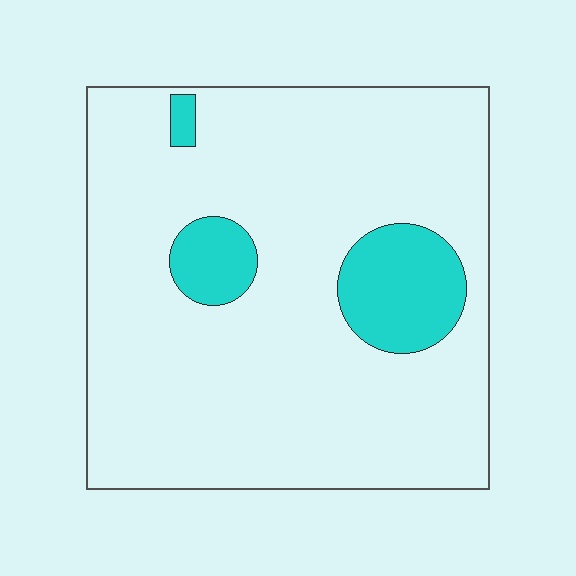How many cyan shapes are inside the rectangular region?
3.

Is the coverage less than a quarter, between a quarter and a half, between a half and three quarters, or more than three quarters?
Less than a quarter.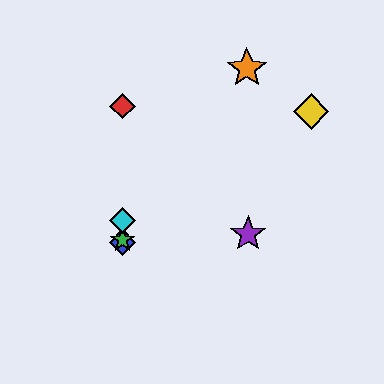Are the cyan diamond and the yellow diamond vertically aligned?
No, the cyan diamond is at x≈123 and the yellow diamond is at x≈311.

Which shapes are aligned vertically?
The red diamond, the blue diamond, the green star, the cyan diamond are aligned vertically.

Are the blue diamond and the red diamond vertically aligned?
Yes, both are at x≈123.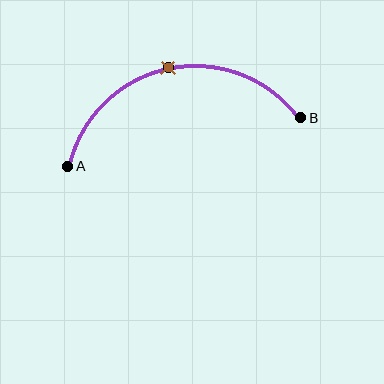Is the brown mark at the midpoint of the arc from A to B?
Yes. The brown mark lies on the arc at equal arc-length from both A and B — it is the arc midpoint.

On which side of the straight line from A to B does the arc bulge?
The arc bulges above the straight line connecting A and B.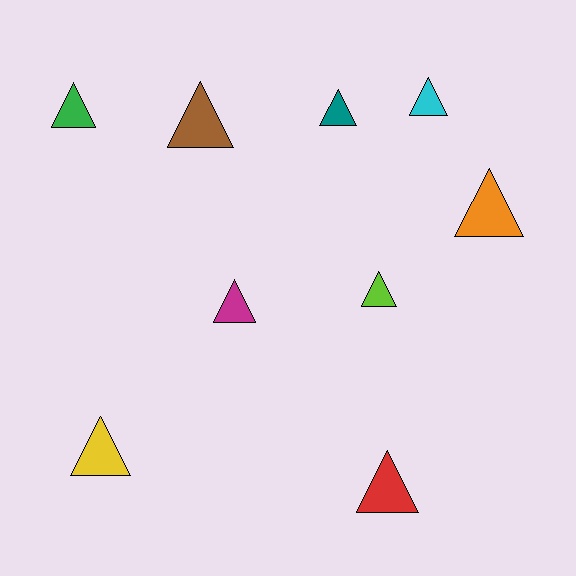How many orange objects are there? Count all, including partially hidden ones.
There is 1 orange object.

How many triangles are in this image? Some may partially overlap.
There are 9 triangles.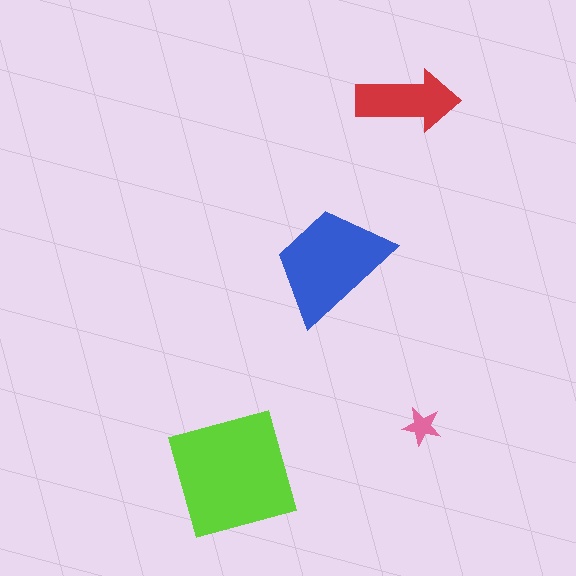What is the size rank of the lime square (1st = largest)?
1st.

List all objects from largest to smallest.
The lime square, the blue trapezoid, the red arrow, the pink star.